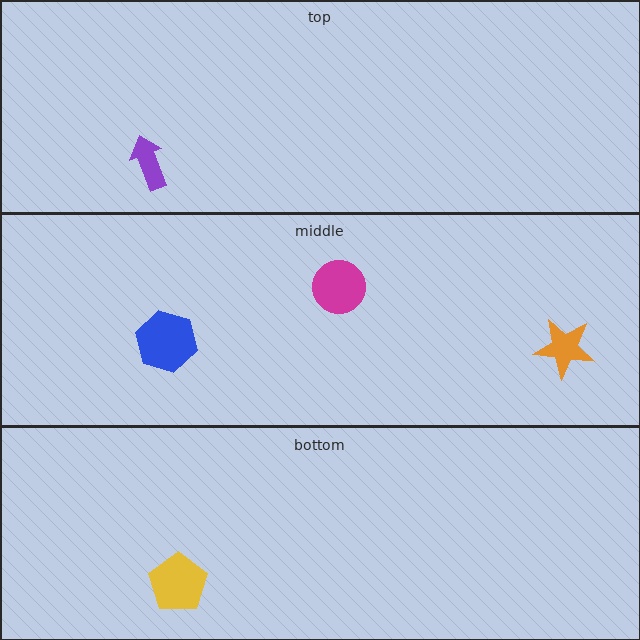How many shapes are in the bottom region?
1.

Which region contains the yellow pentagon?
The bottom region.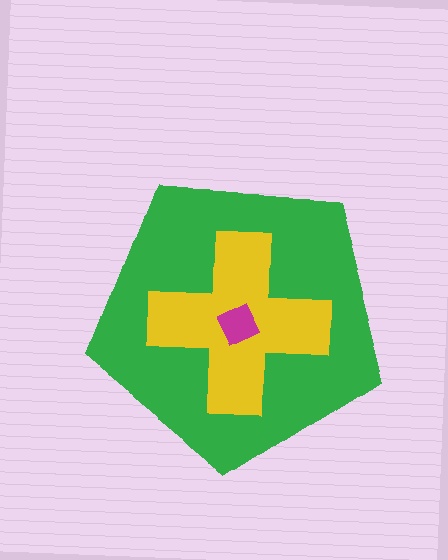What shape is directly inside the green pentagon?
The yellow cross.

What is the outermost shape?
The green pentagon.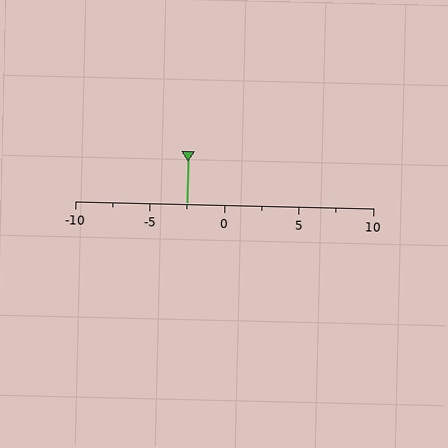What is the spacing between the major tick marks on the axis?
The major ticks are spaced 5 apart.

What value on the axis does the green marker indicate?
The marker indicates approximately -2.5.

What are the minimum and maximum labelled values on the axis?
The axis runs from -10 to 10.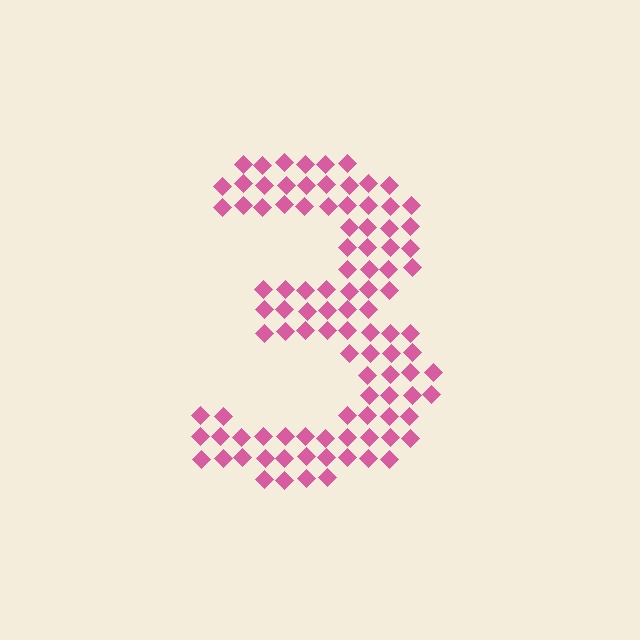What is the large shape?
The large shape is the digit 3.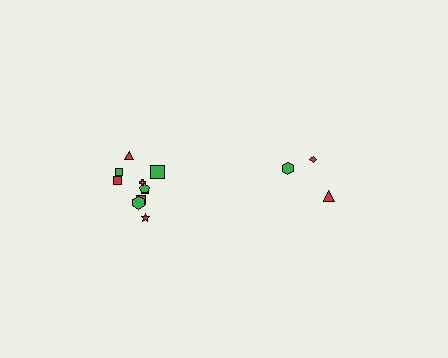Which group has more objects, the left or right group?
The left group.